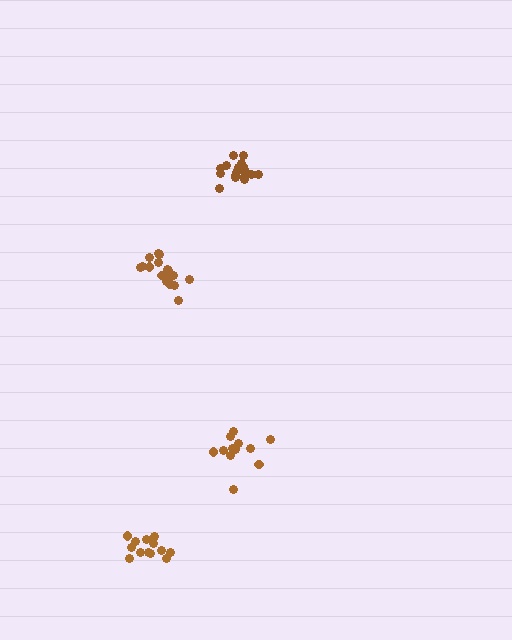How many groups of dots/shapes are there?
There are 4 groups.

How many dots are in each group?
Group 1: 13 dots, Group 2: 17 dots, Group 3: 12 dots, Group 4: 18 dots (60 total).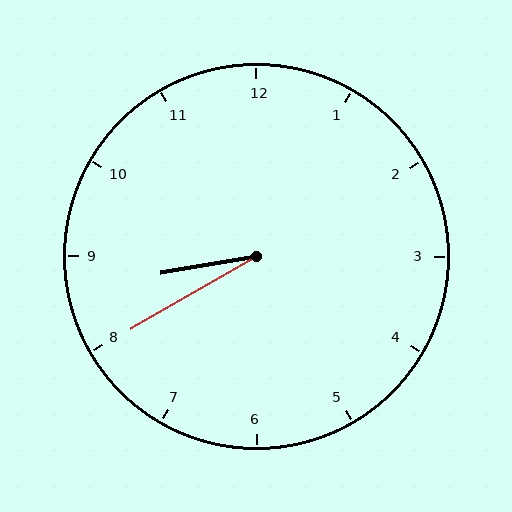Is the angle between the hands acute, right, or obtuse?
It is acute.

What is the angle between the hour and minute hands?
Approximately 20 degrees.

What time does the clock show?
8:40.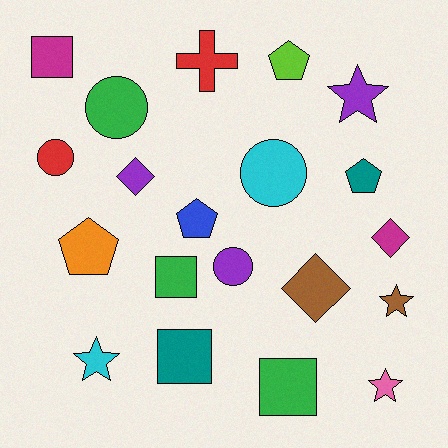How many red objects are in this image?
There are 2 red objects.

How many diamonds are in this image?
There are 3 diamonds.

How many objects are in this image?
There are 20 objects.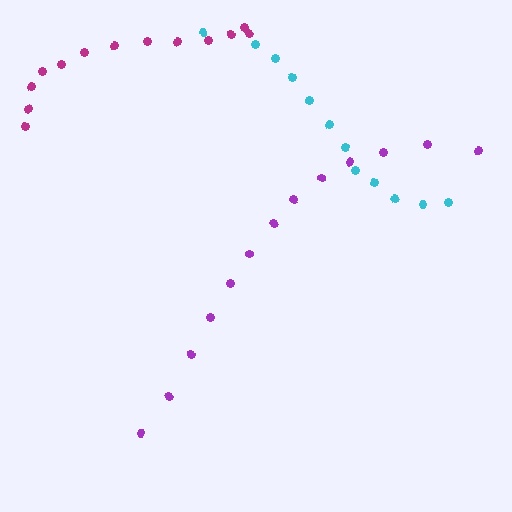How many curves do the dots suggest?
There are 3 distinct paths.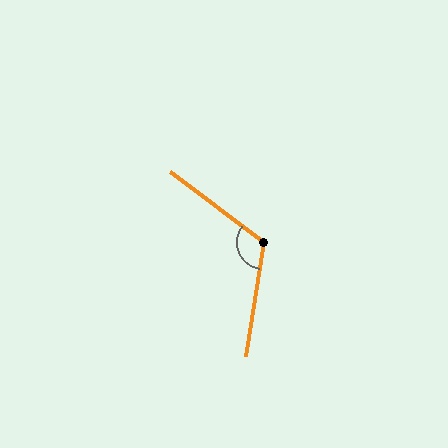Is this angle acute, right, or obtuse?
It is obtuse.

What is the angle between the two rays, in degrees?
Approximately 118 degrees.